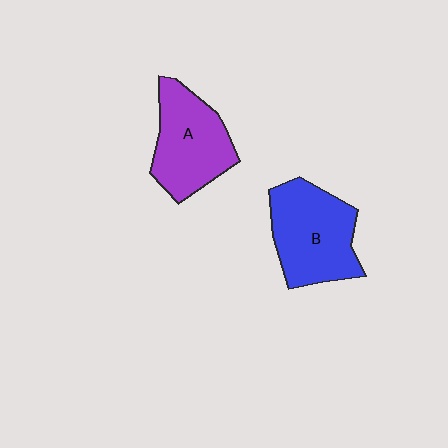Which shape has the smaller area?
Shape A (purple).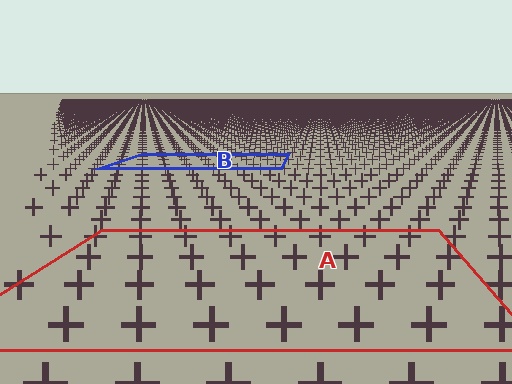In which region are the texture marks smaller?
The texture marks are smaller in region B, because it is farther away.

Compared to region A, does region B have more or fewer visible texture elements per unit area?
Region B has more texture elements per unit area — they are packed more densely because it is farther away.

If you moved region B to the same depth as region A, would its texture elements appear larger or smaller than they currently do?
They would appear larger. At a closer depth, the same texture elements are projected at a bigger on-screen size.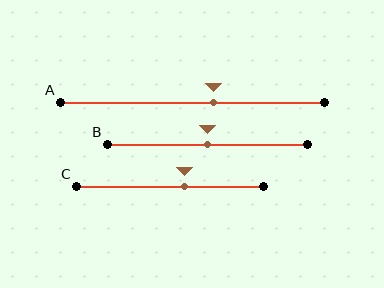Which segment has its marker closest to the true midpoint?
Segment B has its marker closest to the true midpoint.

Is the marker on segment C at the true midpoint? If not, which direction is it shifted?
No, the marker on segment C is shifted to the right by about 8% of the segment length.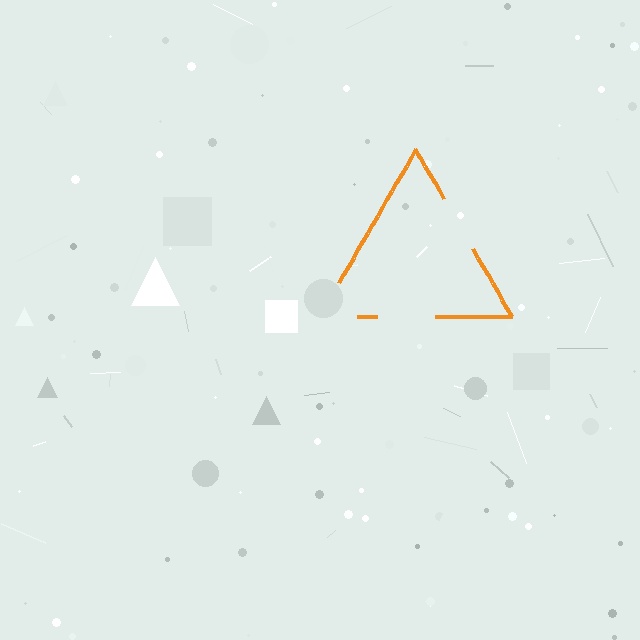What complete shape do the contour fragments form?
The contour fragments form a triangle.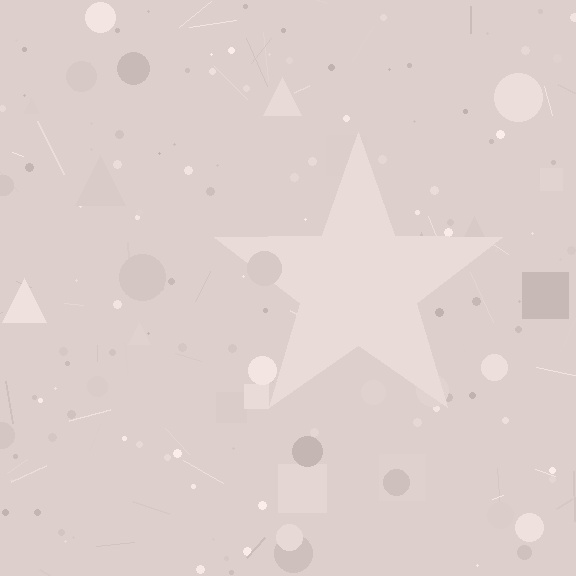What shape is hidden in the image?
A star is hidden in the image.